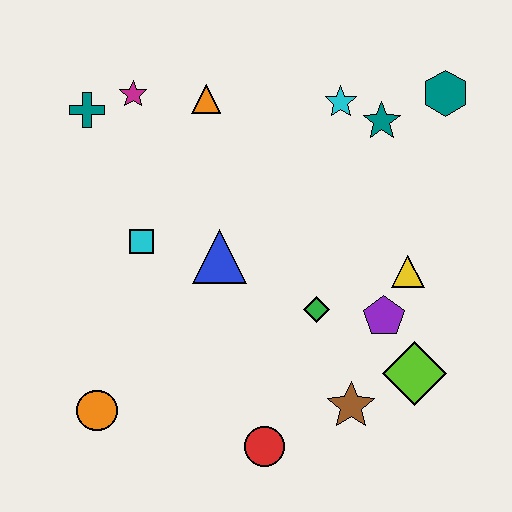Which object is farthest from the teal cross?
The lime diamond is farthest from the teal cross.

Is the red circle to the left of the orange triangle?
No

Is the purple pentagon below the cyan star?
Yes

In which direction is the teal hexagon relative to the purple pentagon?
The teal hexagon is above the purple pentagon.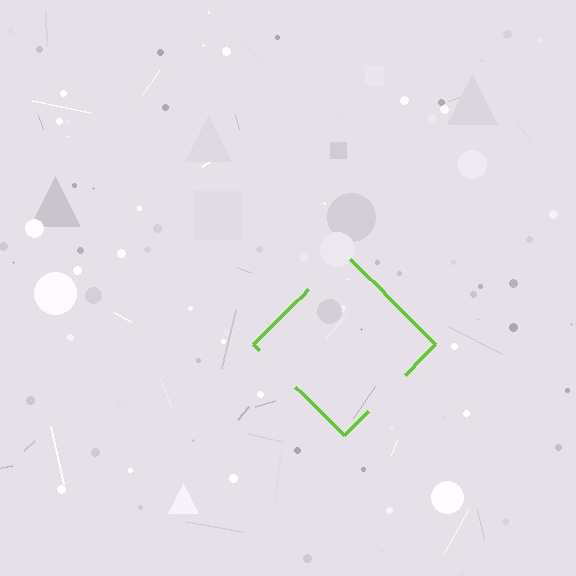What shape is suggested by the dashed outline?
The dashed outline suggests a diamond.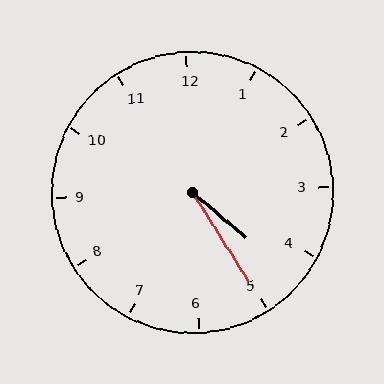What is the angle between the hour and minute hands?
Approximately 18 degrees.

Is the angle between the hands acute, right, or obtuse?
It is acute.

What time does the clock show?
4:25.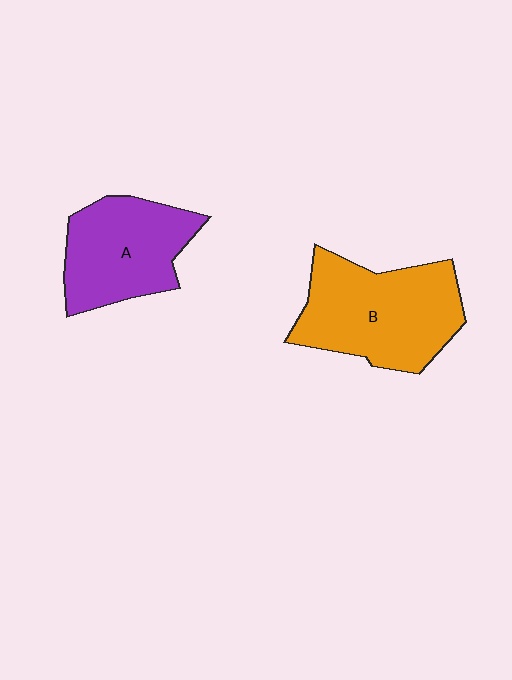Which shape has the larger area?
Shape B (orange).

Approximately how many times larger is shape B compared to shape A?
Approximately 1.3 times.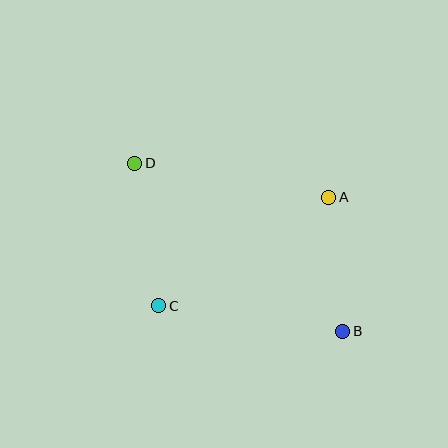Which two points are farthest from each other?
Points B and D are farthest from each other.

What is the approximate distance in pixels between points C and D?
The distance between C and D is approximately 144 pixels.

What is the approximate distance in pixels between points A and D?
The distance between A and D is approximately 197 pixels.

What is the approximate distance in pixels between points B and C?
The distance between B and C is approximately 186 pixels.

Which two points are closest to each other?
Points A and B are closest to each other.